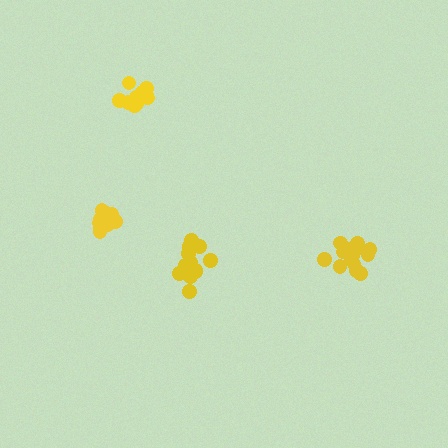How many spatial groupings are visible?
There are 4 spatial groupings.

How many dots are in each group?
Group 1: 14 dots, Group 2: 10 dots, Group 3: 11 dots, Group 4: 16 dots (51 total).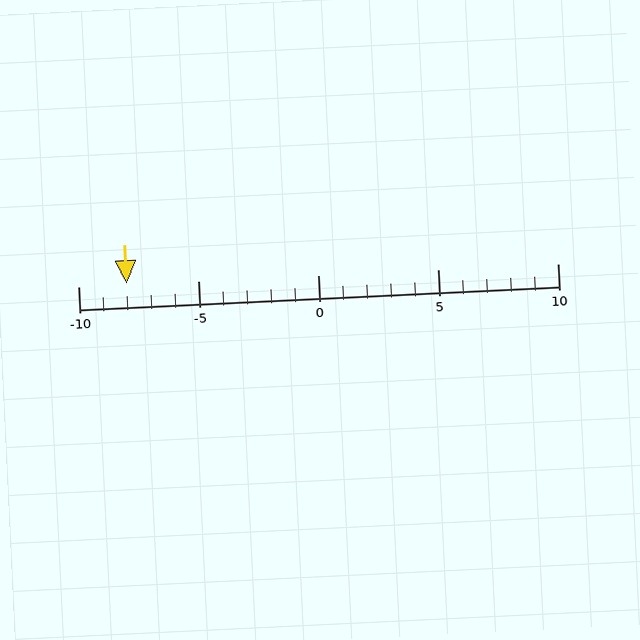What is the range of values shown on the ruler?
The ruler shows values from -10 to 10.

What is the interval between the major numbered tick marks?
The major tick marks are spaced 5 units apart.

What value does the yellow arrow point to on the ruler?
The yellow arrow points to approximately -8.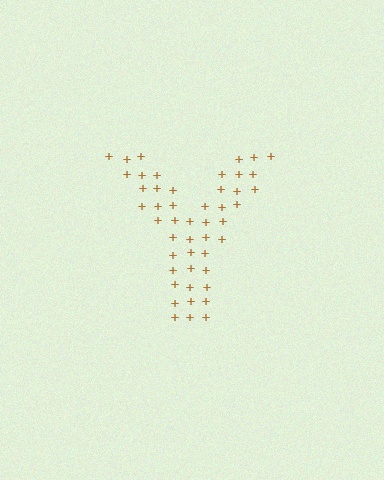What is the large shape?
The large shape is the letter Y.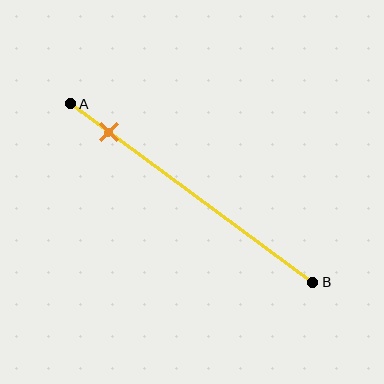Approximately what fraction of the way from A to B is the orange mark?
The orange mark is approximately 15% of the way from A to B.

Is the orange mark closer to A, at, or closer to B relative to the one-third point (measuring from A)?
The orange mark is closer to point A than the one-third point of segment AB.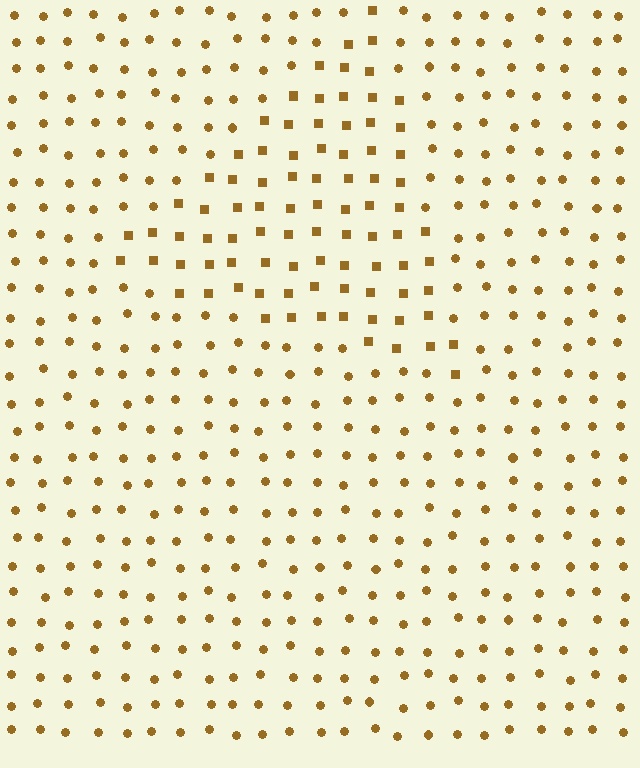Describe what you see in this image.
The image is filled with small brown elements arranged in a uniform grid. A triangle-shaped region contains squares, while the surrounding area contains circles. The boundary is defined purely by the change in element shape.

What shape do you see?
I see a triangle.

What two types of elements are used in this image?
The image uses squares inside the triangle region and circles outside it.